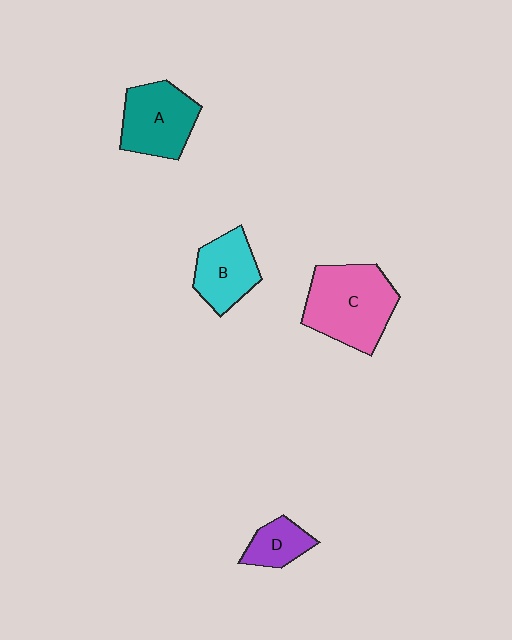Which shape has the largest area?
Shape C (pink).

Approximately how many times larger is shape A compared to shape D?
Approximately 1.9 times.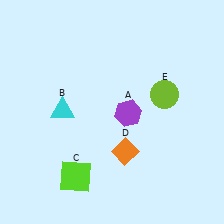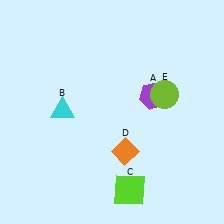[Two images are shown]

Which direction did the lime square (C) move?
The lime square (C) moved right.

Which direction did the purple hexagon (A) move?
The purple hexagon (A) moved right.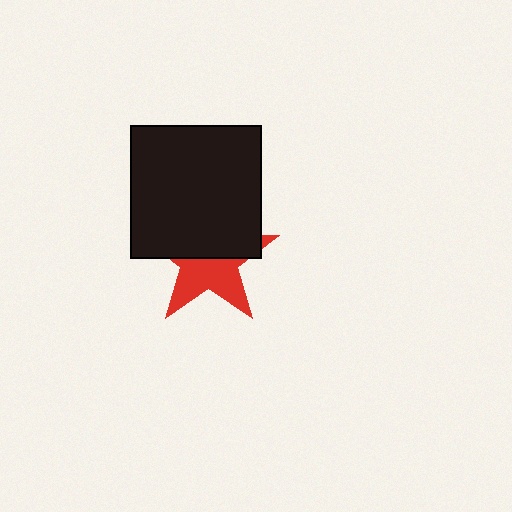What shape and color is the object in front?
The object in front is a black rectangle.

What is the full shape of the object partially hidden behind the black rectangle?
The partially hidden object is a red star.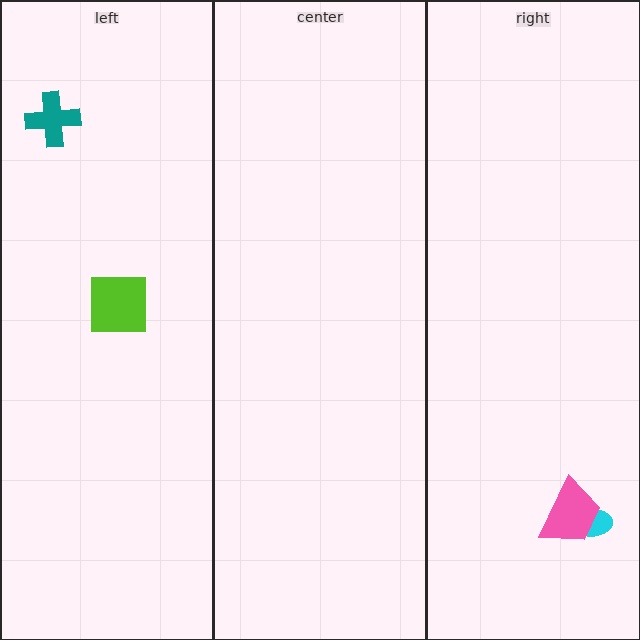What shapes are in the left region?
The lime square, the teal cross.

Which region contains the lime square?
The left region.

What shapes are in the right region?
The cyan ellipse, the pink trapezoid.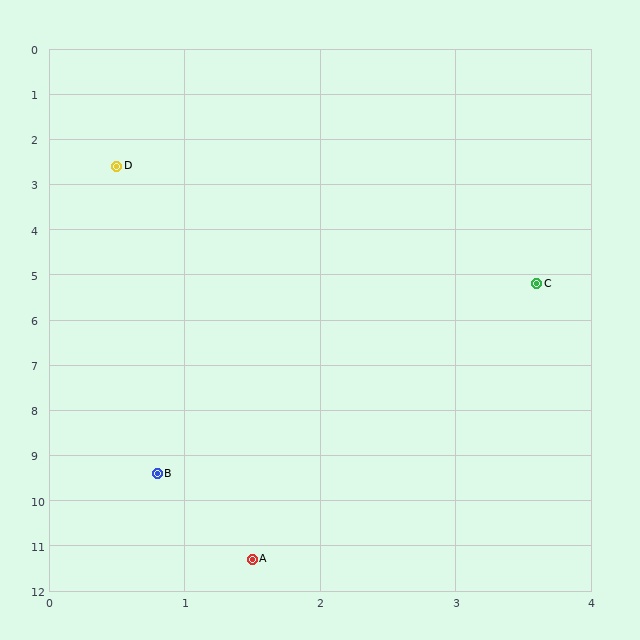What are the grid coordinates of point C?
Point C is at approximately (3.6, 5.2).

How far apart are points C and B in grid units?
Points C and B are about 5.0 grid units apart.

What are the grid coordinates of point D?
Point D is at approximately (0.5, 2.6).